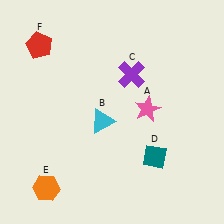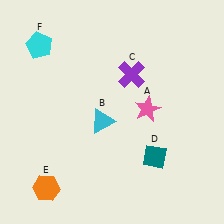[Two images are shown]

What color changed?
The pentagon (F) changed from red in Image 1 to cyan in Image 2.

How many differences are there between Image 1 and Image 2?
There is 1 difference between the two images.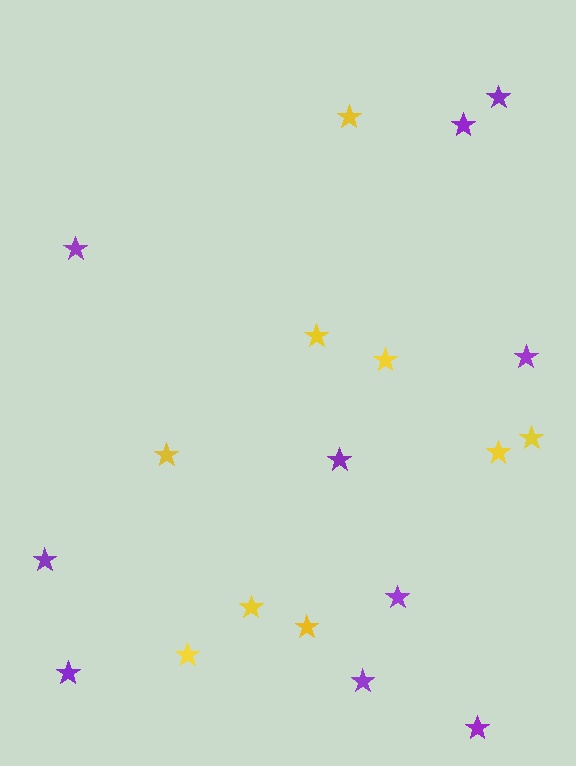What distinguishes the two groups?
There are 2 groups: one group of purple stars (10) and one group of yellow stars (9).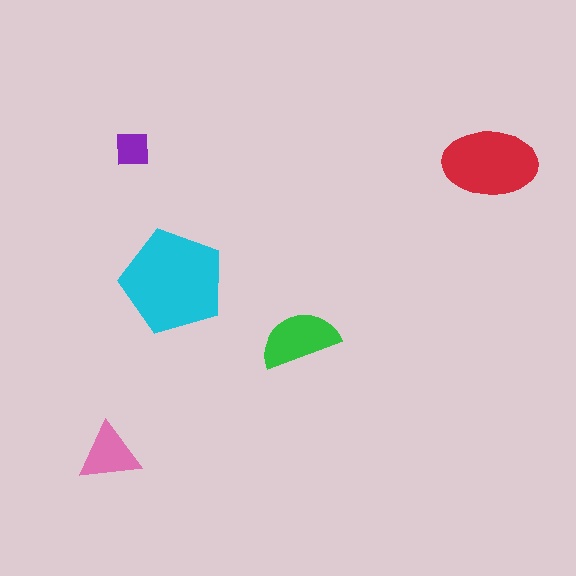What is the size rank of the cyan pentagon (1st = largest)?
1st.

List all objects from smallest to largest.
The purple square, the pink triangle, the green semicircle, the red ellipse, the cyan pentagon.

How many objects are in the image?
There are 5 objects in the image.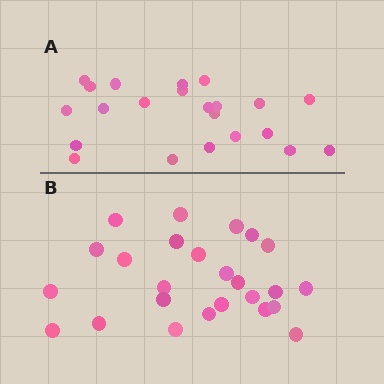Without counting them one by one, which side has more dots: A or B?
Region B (the bottom region) has more dots.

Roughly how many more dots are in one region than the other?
Region B has just a few more — roughly 2 or 3 more dots than region A.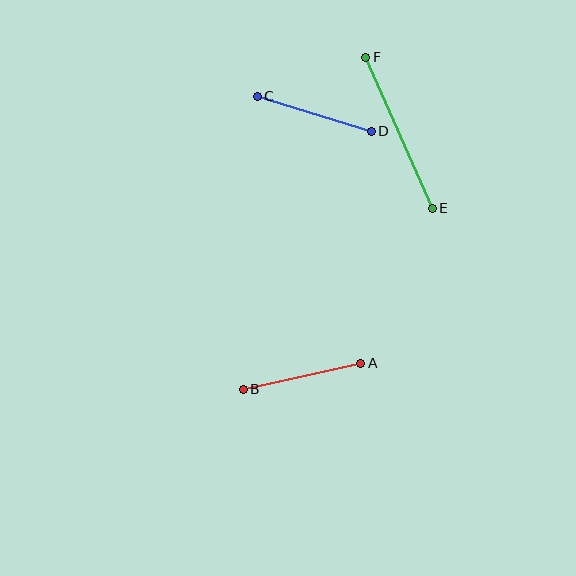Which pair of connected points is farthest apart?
Points E and F are farthest apart.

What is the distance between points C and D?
The distance is approximately 119 pixels.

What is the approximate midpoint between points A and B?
The midpoint is at approximately (302, 376) pixels.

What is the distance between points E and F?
The distance is approximately 165 pixels.